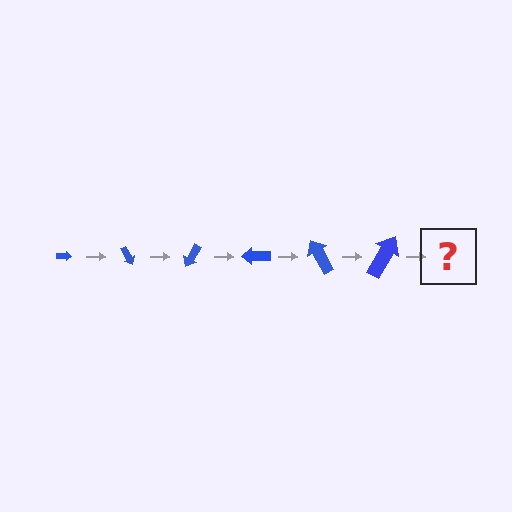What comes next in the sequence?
The next element should be an arrow, larger than the previous one and rotated 360 degrees from the start.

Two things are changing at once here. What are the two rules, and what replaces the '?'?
The two rules are that the arrow grows larger each step and it rotates 60 degrees each step. The '?' should be an arrow, larger than the previous one and rotated 360 degrees from the start.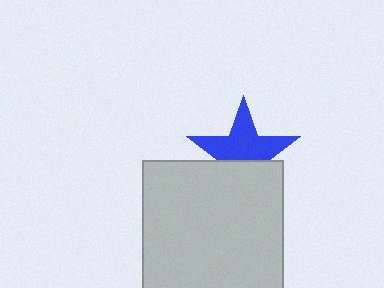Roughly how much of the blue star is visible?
About half of it is visible (roughly 61%).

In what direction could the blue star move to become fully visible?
The blue star could move up. That would shift it out from behind the light gray square entirely.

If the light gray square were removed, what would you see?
You would see the complete blue star.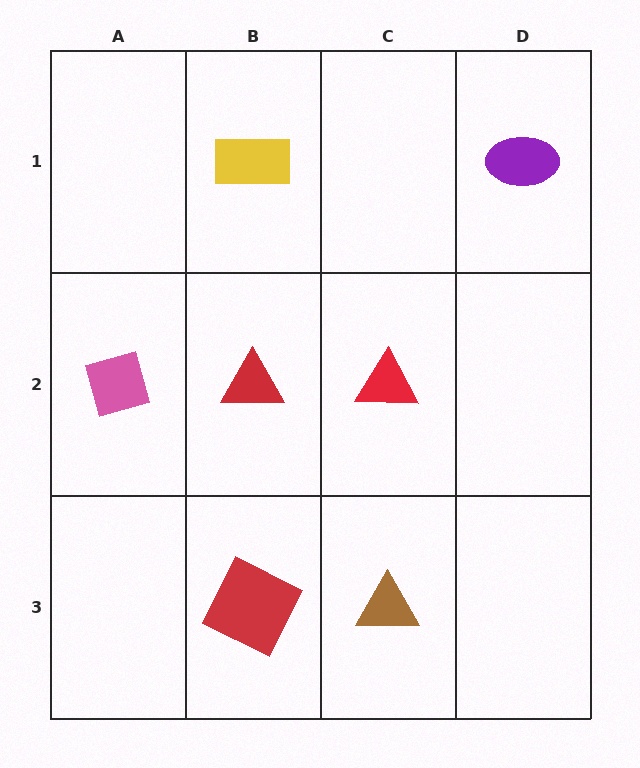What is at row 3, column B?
A red square.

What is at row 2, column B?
A red triangle.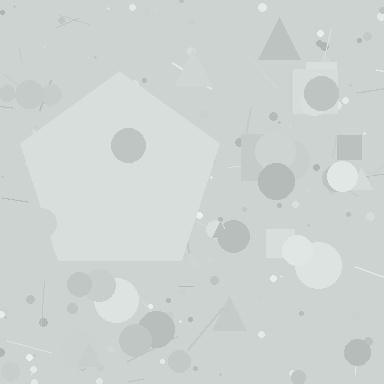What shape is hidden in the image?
A pentagon is hidden in the image.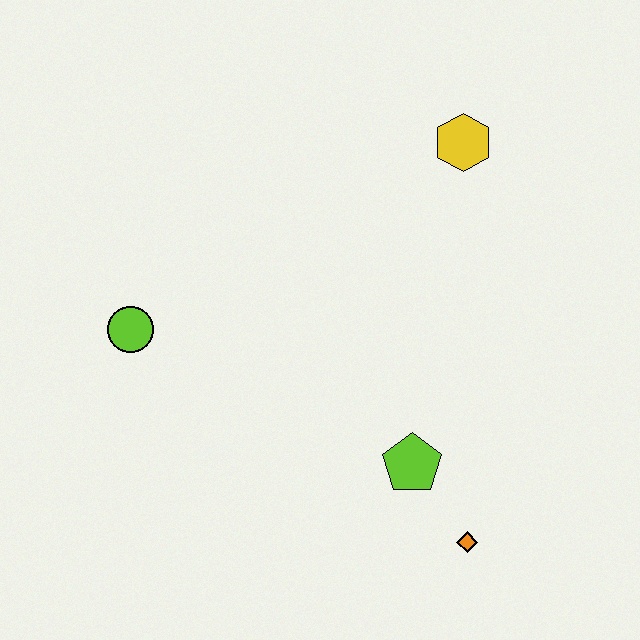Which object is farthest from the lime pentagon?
The yellow hexagon is farthest from the lime pentagon.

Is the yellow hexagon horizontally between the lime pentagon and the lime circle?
No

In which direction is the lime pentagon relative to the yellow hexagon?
The lime pentagon is below the yellow hexagon.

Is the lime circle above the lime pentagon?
Yes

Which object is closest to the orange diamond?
The lime pentagon is closest to the orange diamond.